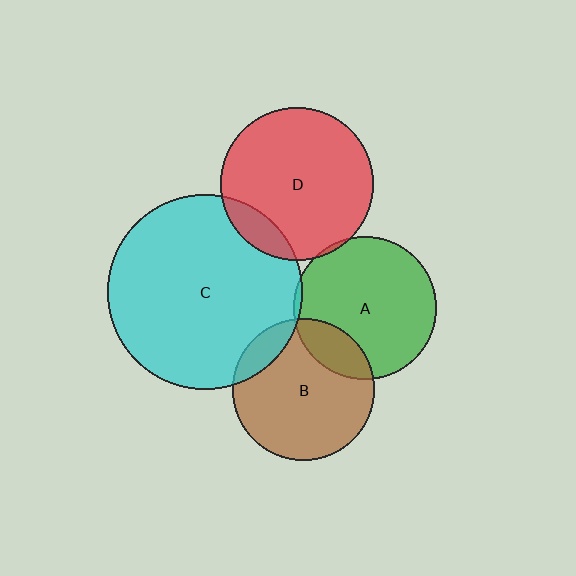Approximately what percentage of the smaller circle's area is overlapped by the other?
Approximately 5%.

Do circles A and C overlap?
Yes.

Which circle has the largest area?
Circle C (cyan).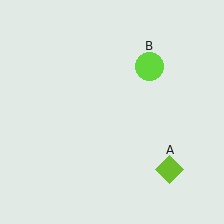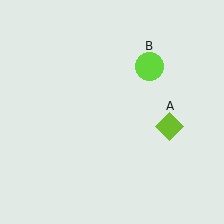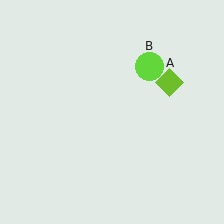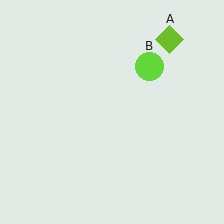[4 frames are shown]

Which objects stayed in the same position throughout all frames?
Lime circle (object B) remained stationary.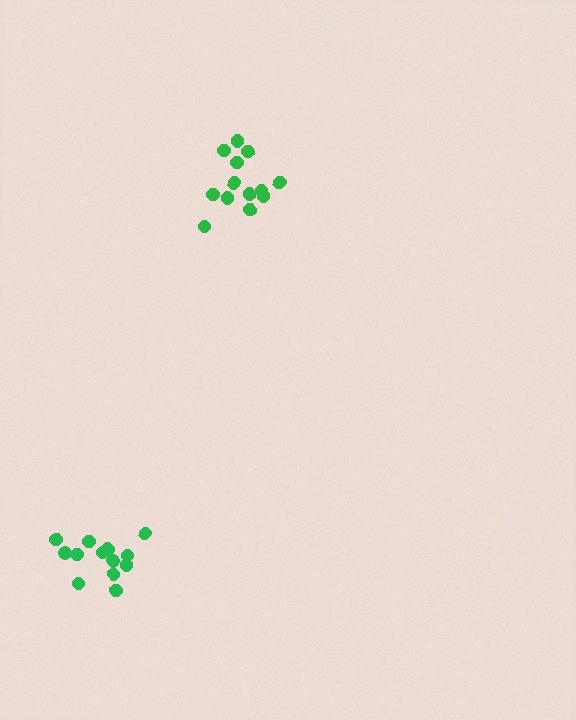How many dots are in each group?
Group 1: 13 dots, Group 2: 13 dots (26 total).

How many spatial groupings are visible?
There are 2 spatial groupings.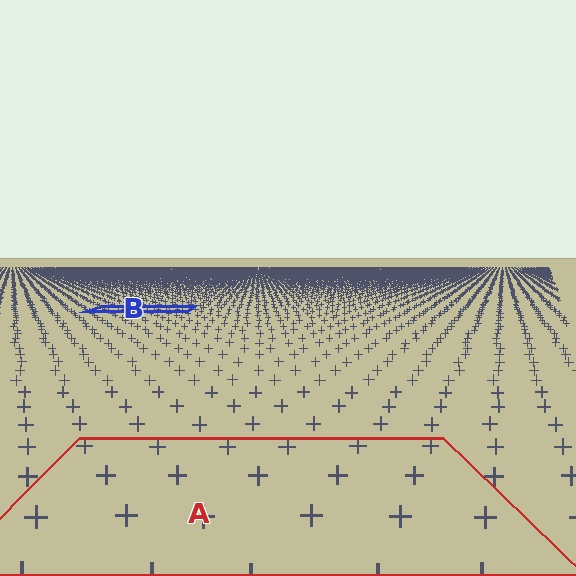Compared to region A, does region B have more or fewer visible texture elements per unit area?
Region B has more texture elements per unit area — they are packed more densely because it is farther away.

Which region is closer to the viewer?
Region A is closer. The texture elements there are larger and more spread out.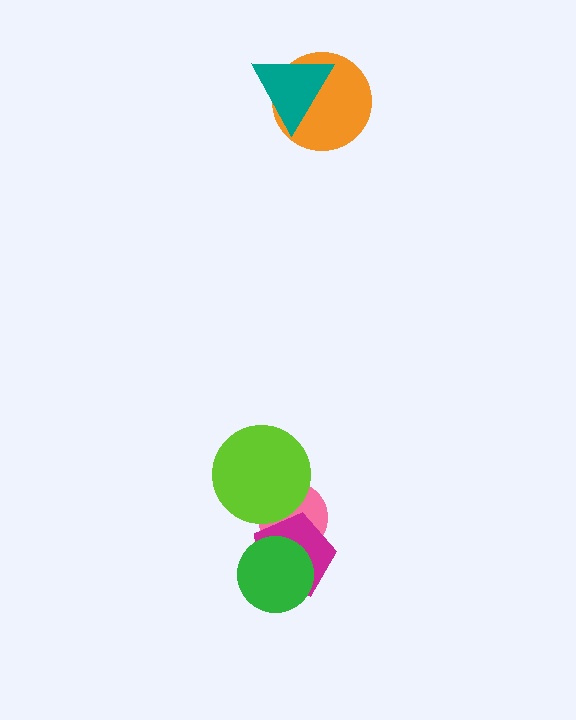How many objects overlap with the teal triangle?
1 object overlaps with the teal triangle.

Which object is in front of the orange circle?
The teal triangle is in front of the orange circle.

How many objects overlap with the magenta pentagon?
2 objects overlap with the magenta pentagon.